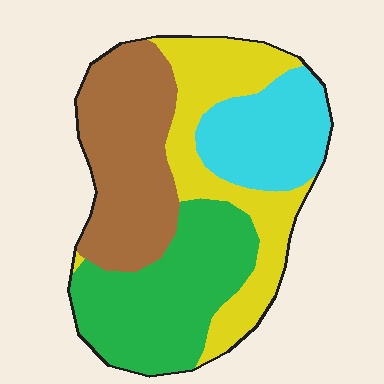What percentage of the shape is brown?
Brown takes up between a sixth and a third of the shape.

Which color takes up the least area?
Cyan, at roughly 20%.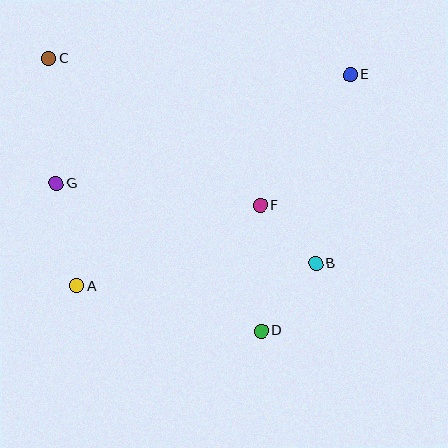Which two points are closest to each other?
Points B and F are closest to each other.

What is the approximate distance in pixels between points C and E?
The distance between C and E is approximately 302 pixels.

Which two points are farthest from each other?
Points A and E are farthest from each other.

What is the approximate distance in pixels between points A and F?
The distance between A and F is approximately 201 pixels.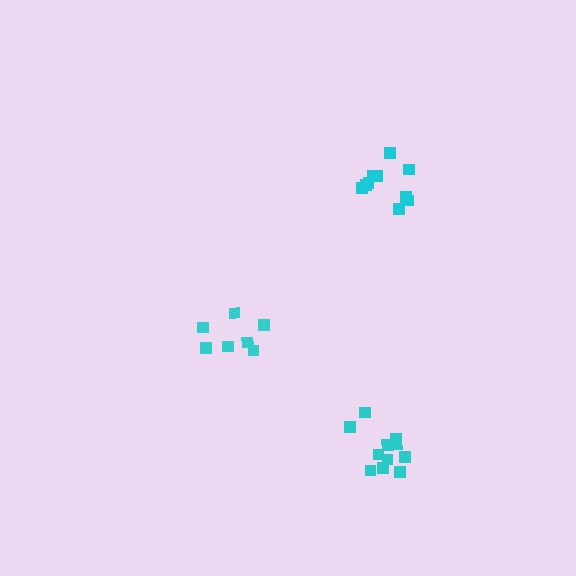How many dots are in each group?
Group 1: 7 dots, Group 2: 10 dots, Group 3: 12 dots (29 total).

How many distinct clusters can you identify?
There are 3 distinct clusters.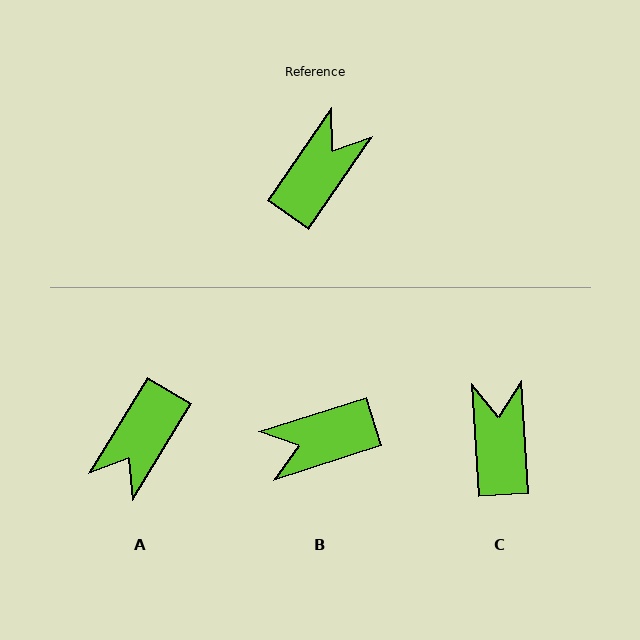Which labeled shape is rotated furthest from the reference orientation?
A, about 177 degrees away.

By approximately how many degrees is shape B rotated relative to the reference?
Approximately 142 degrees counter-clockwise.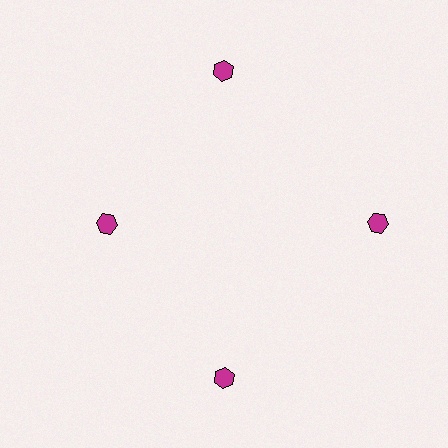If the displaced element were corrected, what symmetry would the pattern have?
It would have 4-fold rotational symmetry — the pattern would map onto itself every 90 degrees.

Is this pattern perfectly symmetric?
No. The 4 magenta hexagons are arranged in a ring, but one element near the 9 o'clock position is pulled inward toward the center, breaking the 4-fold rotational symmetry.